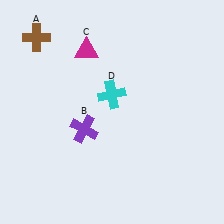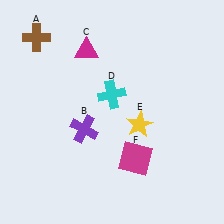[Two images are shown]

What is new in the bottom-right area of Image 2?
A yellow star (E) was added in the bottom-right area of Image 2.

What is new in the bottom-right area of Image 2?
A magenta square (F) was added in the bottom-right area of Image 2.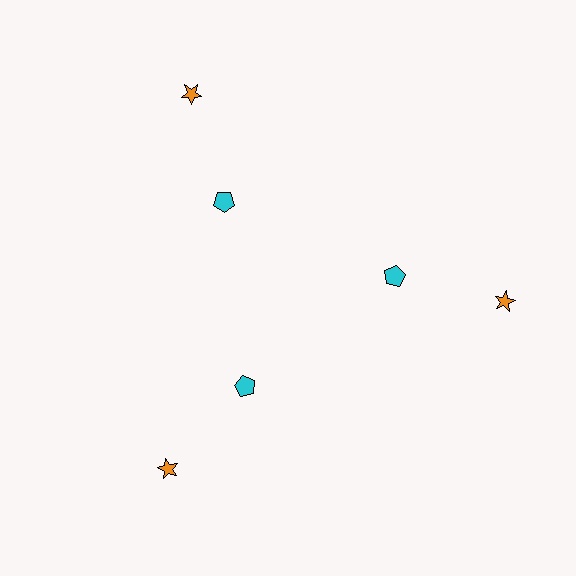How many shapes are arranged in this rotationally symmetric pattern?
There are 6 shapes, arranged in 3 groups of 2.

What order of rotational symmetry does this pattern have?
This pattern has 3-fold rotational symmetry.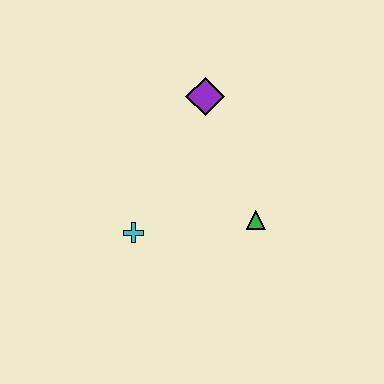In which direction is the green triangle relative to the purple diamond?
The green triangle is below the purple diamond.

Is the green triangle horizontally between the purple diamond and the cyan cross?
No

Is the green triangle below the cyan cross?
No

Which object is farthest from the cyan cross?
The purple diamond is farthest from the cyan cross.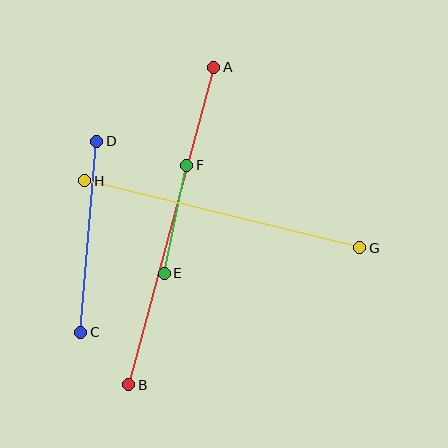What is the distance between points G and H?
The distance is approximately 283 pixels.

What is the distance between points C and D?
The distance is approximately 191 pixels.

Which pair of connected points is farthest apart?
Points A and B are farthest apart.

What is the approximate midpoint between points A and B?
The midpoint is at approximately (171, 226) pixels.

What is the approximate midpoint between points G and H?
The midpoint is at approximately (222, 214) pixels.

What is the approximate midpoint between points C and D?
The midpoint is at approximately (89, 237) pixels.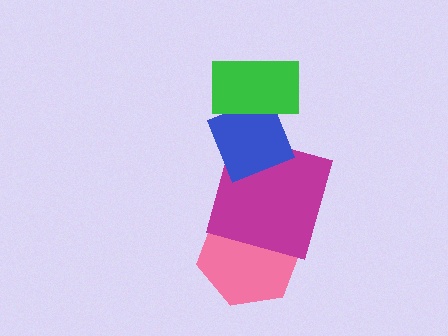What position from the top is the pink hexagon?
The pink hexagon is 4th from the top.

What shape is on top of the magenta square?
The blue diamond is on top of the magenta square.